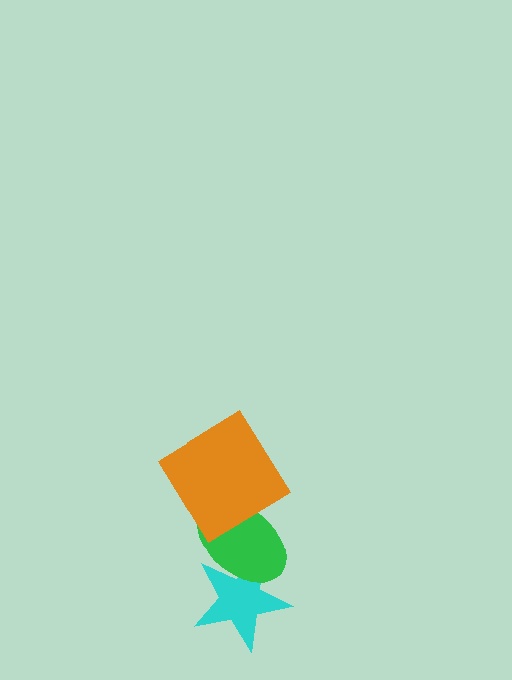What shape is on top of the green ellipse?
The orange diamond is on top of the green ellipse.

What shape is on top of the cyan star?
The green ellipse is on top of the cyan star.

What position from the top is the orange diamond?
The orange diamond is 1st from the top.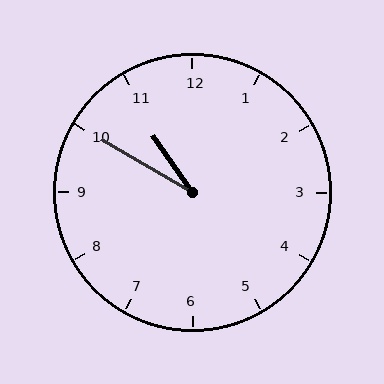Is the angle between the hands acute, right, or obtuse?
It is acute.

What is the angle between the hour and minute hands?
Approximately 25 degrees.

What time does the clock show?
10:50.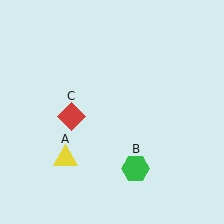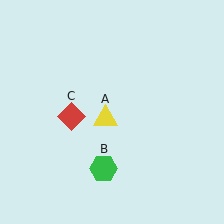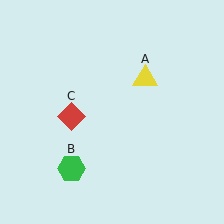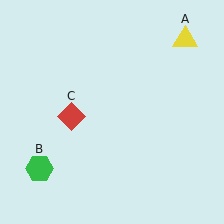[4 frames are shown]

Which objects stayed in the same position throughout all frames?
Red diamond (object C) remained stationary.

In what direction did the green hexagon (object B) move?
The green hexagon (object B) moved left.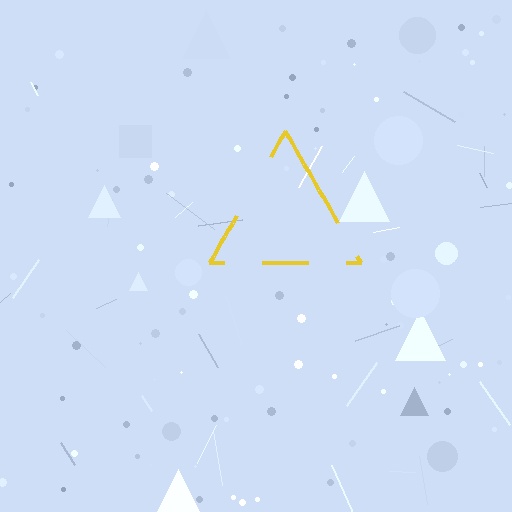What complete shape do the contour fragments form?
The contour fragments form a triangle.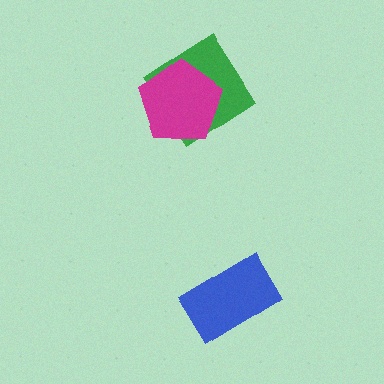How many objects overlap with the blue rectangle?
0 objects overlap with the blue rectangle.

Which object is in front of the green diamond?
The magenta pentagon is in front of the green diamond.